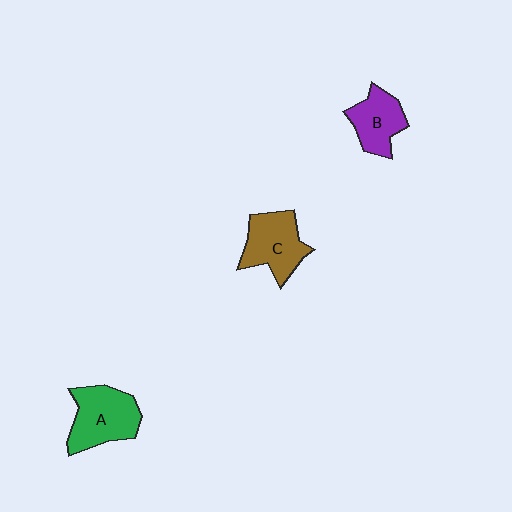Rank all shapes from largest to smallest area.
From largest to smallest: A (green), C (brown), B (purple).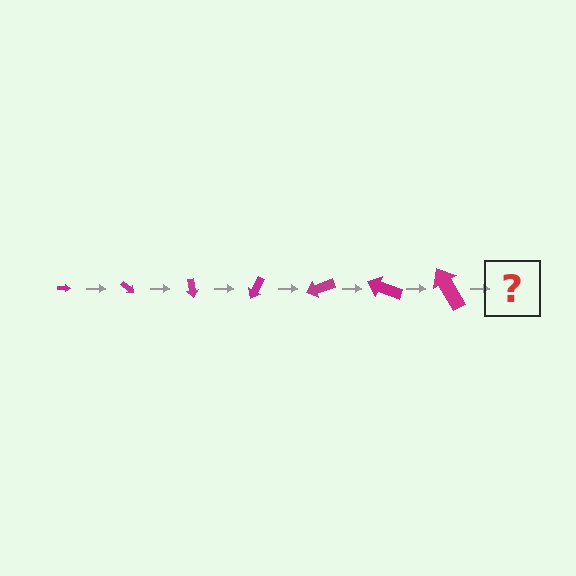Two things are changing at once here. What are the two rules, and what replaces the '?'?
The two rules are that the arrow grows larger each step and it rotates 40 degrees each step. The '?' should be an arrow, larger than the previous one and rotated 280 degrees from the start.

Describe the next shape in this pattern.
It should be an arrow, larger than the previous one and rotated 280 degrees from the start.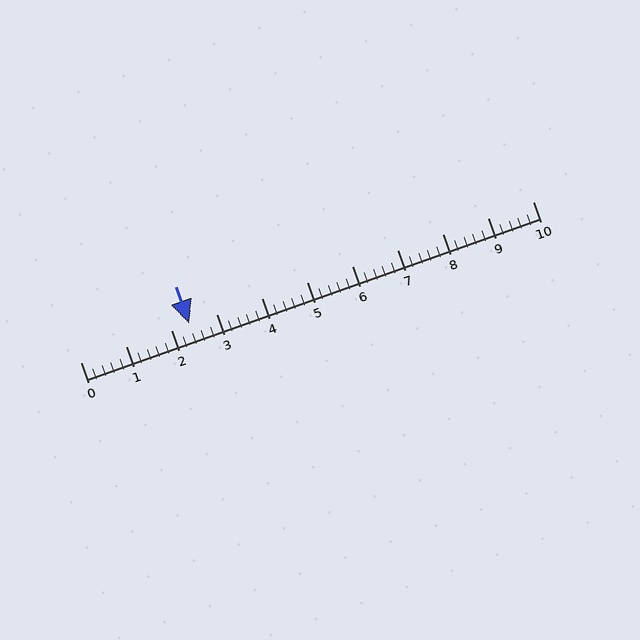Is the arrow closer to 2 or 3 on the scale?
The arrow is closer to 2.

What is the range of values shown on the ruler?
The ruler shows values from 0 to 10.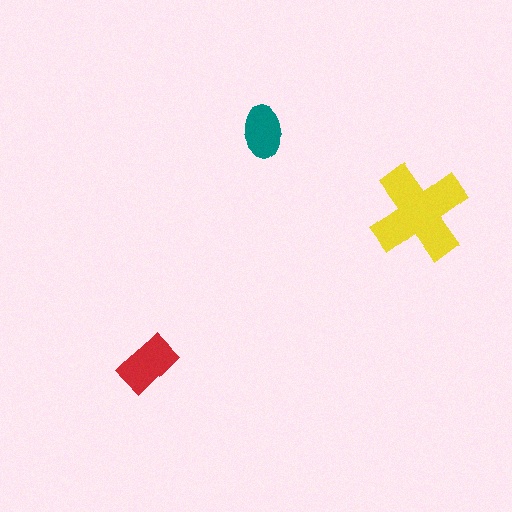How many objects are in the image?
There are 3 objects in the image.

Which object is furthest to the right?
The yellow cross is rightmost.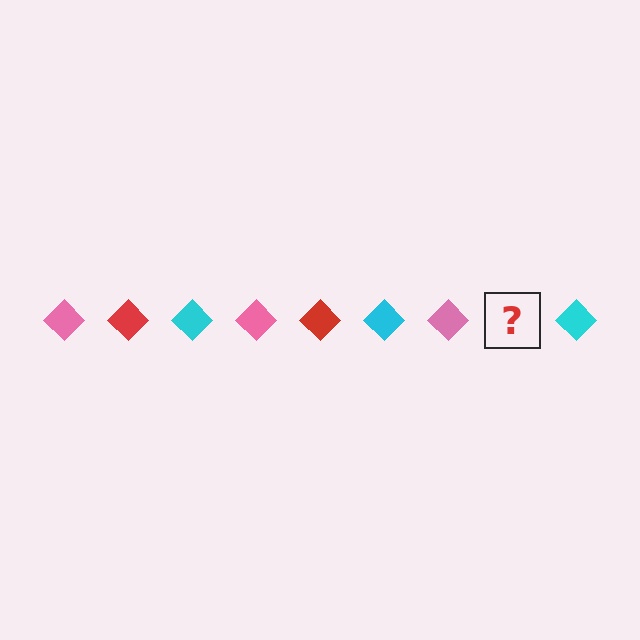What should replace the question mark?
The question mark should be replaced with a red diamond.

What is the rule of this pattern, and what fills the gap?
The rule is that the pattern cycles through pink, red, cyan diamonds. The gap should be filled with a red diamond.